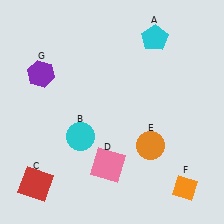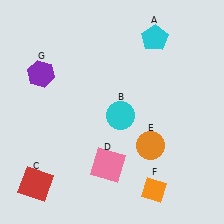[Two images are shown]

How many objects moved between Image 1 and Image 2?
2 objects moved between the two images.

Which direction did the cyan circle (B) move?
The cyan circle (B) moved right.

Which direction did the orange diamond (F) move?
The orange diamond (F) moved left.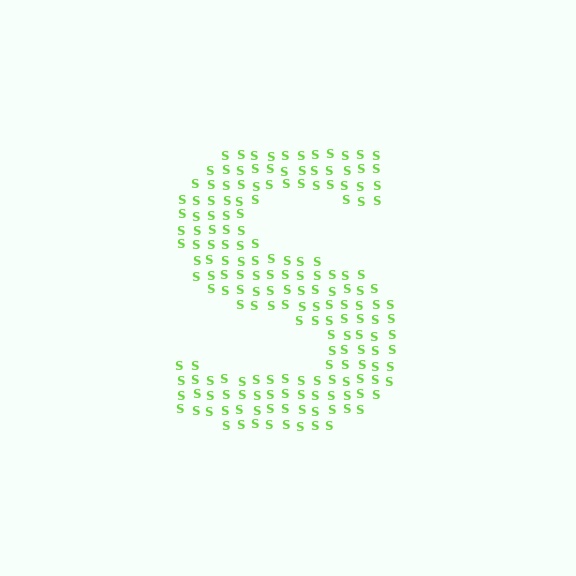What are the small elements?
The small elements are letter S's.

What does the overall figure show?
The overall figure shows the letter S.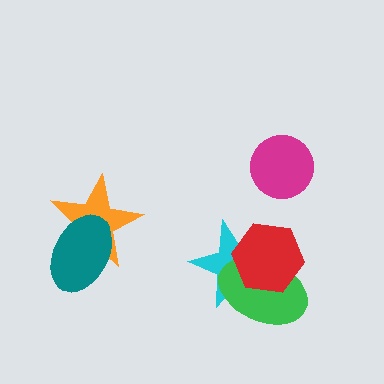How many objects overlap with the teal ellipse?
1 object overlaps with the teal ellipse.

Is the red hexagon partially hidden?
No, no other shape covers it.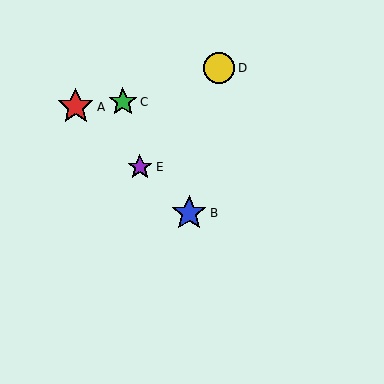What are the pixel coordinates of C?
Object C is at (123, 102).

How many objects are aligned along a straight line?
3 objects (A, B, E) are aligned along a straight line.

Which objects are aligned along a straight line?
Objects A, B, E are aligned along a straight line.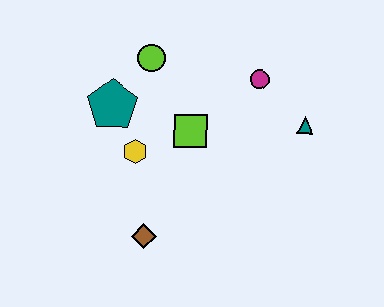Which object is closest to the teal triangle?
The magenta circle is closest to the teal triangle.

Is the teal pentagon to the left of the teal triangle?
Yes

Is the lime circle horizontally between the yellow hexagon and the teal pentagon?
No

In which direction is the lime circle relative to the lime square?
The lime circle is above the lime square.